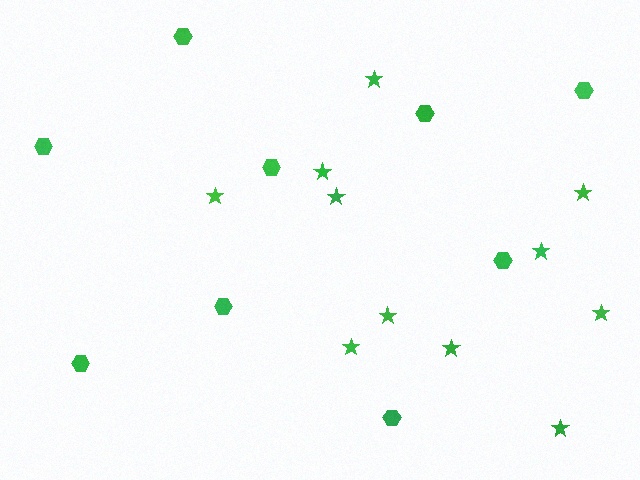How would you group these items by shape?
There are 2 groups: one group of hexagons (9) and one group of stars (11).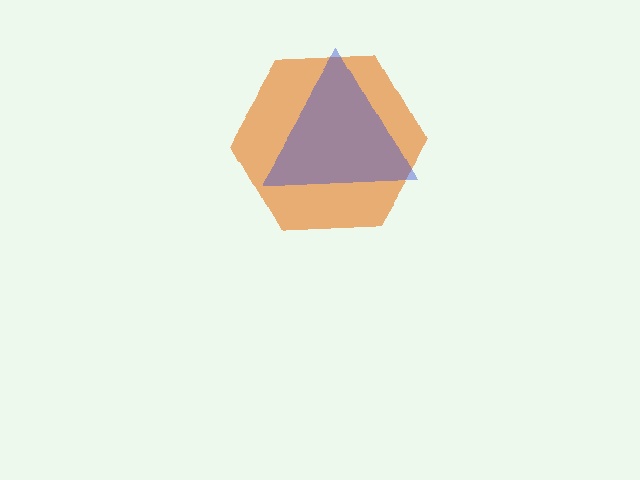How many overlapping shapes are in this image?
There are 2 overlapping shapes in the image.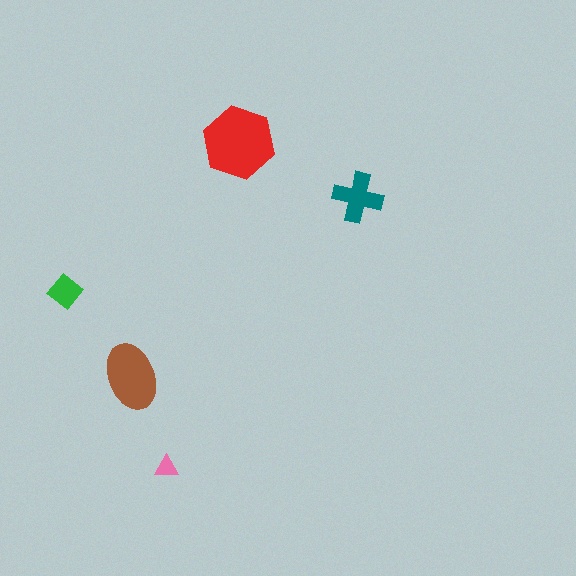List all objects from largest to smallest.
The red hexagon, the brown ellipse, the teal cross, the green diamond, the pink triangle.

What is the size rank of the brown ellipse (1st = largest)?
2nd.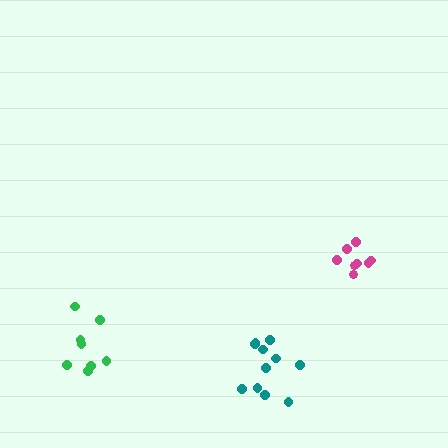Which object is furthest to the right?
The magenta cluster is rightmost.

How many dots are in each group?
Group 1: 8 dots, Group 2: 11 dots, Group 3: 8 dots (27 total).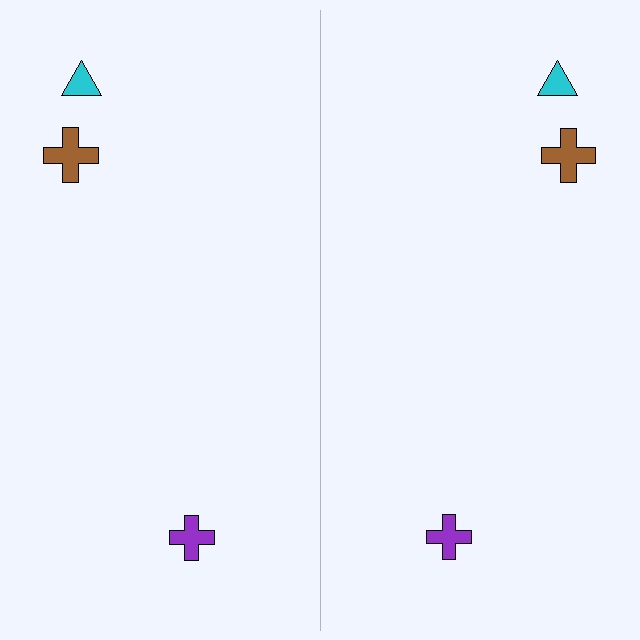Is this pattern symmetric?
Yes, this pattern has bilateral (reflection) symmetry.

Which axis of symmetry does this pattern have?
The pattern has a vertical axis of symmetry running through the center of the image.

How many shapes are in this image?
There are 6 shapes in this image.